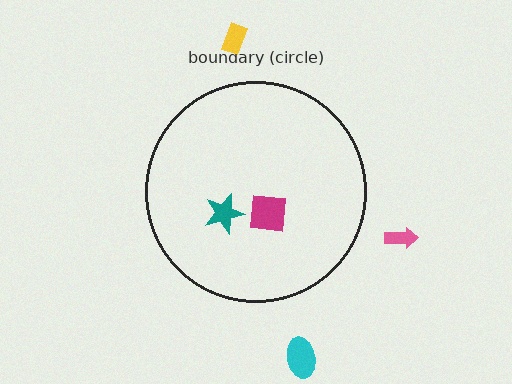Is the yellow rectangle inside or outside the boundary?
Outside.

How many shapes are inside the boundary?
2 inside, 3 outside.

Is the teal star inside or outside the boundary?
Inside.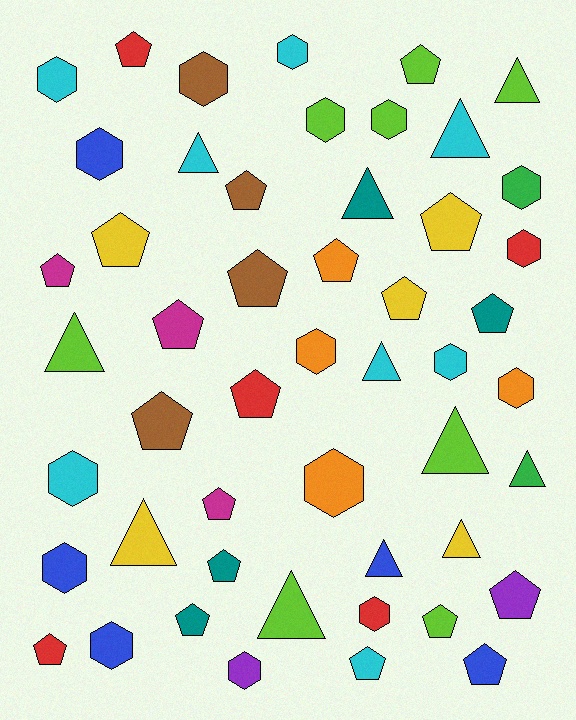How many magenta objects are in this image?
There are 3 magenta objects.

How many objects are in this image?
There are 50 objects.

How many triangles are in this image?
There are 12 triangles.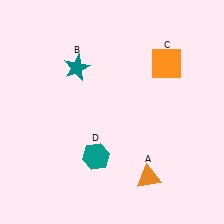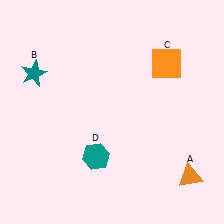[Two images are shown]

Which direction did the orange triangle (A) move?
The orange triangle (A) moved right.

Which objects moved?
The objects that moved are: the orange triangle (A), the teal star (B).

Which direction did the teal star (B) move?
The teal star (B) moved left.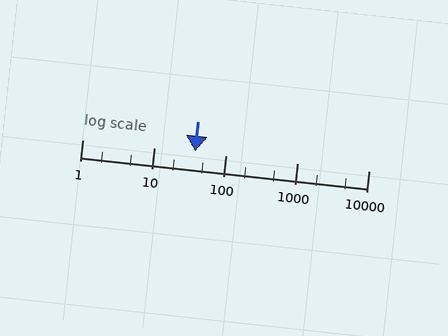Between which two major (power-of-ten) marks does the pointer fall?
The pointer is between 10 and 100.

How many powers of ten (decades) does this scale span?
The scale spans 4 decades, from 1 to 10000.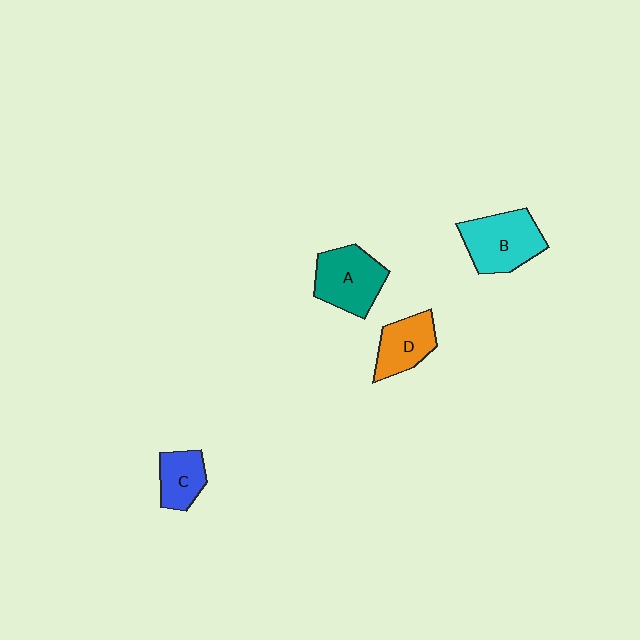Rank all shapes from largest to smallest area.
From largest to smallest: B (cyan), A (teal), D (orange), C (blue).